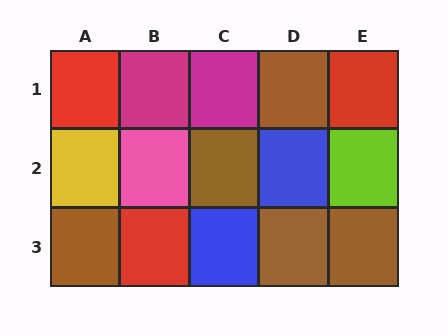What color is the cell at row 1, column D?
Brown.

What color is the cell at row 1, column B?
Magenta.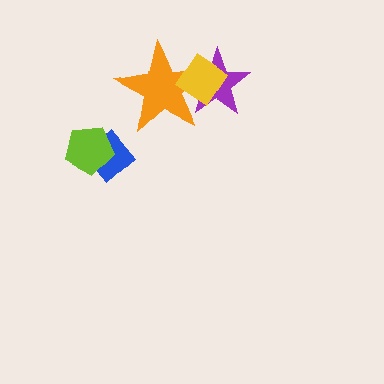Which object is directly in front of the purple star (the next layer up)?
The orange star is directly in front of the purple star.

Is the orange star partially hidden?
Yes, it is partially covered by another shape.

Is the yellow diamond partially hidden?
No, no other shape covers it.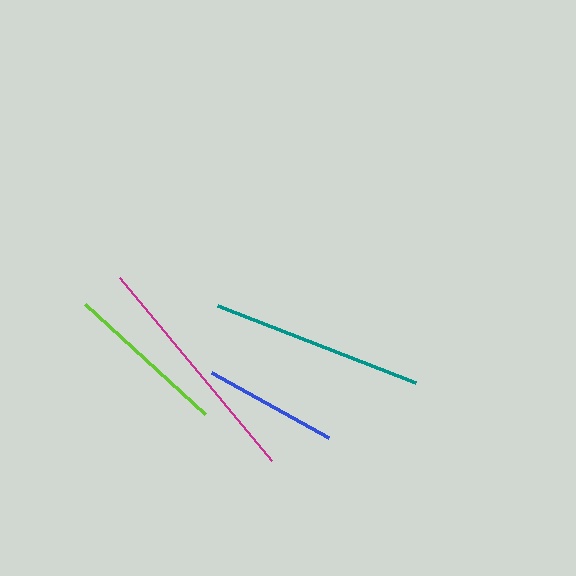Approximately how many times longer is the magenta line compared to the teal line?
The magenta line is approximately 1.1 times the length of the teal line.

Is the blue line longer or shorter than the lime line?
The lime line is longer than the blue line.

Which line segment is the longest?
The magenta line is the longest at approximately 239 pixels.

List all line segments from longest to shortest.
From longest to shortest: magenta, teal, lime, blue.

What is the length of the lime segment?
The lime segment is approximately 163 pixels long.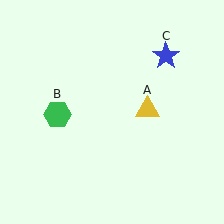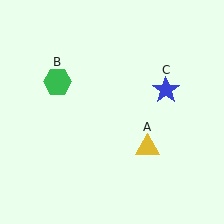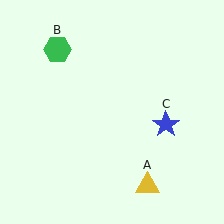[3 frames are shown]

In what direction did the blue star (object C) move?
The blue star (object C) moved down.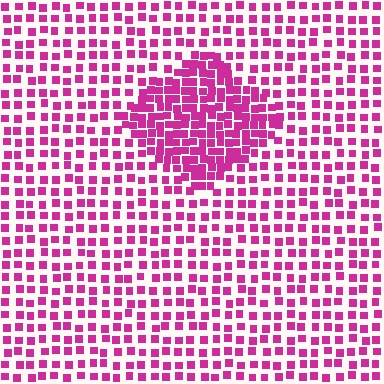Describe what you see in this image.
The image contains small magenta elements arranged at two different densities. A diamond-shaped region is visible where the elements are more densely packed than the surrounding area.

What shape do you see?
I see a diamond.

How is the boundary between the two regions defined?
The boundary is defined by a change in element density (approximately 2.0x ratio). All elements are the same color, size, and shape.